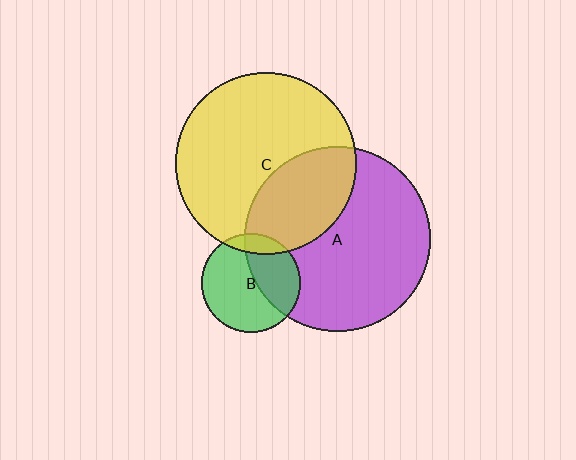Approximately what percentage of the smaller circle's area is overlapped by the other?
Approximately 35%.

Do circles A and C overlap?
Yes.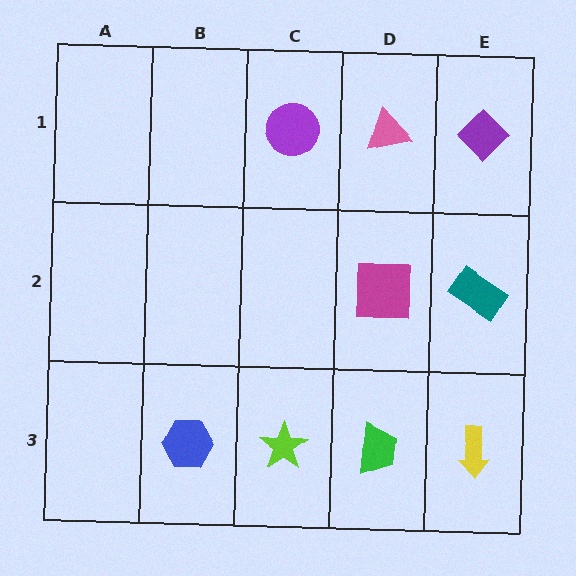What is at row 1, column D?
A pink triangle.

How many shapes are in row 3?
4 shapes.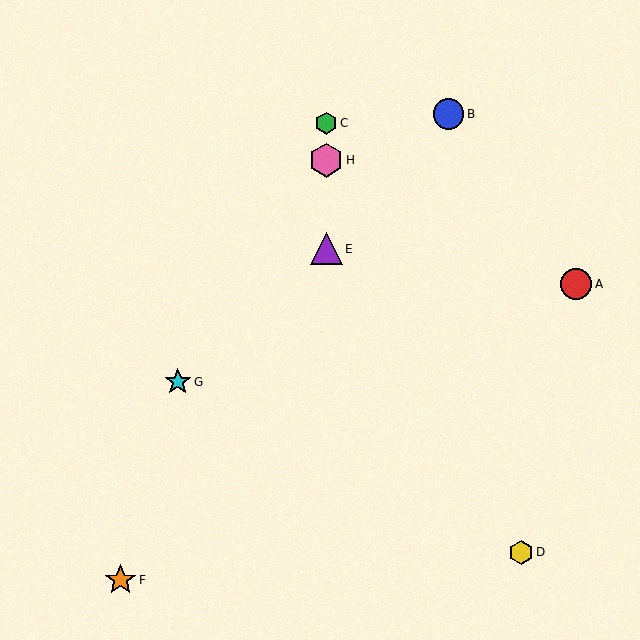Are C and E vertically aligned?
Yes, both are at x≈326.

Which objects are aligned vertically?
Objects C, E, H are aligned vertically.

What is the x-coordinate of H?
Object H is at x≈326.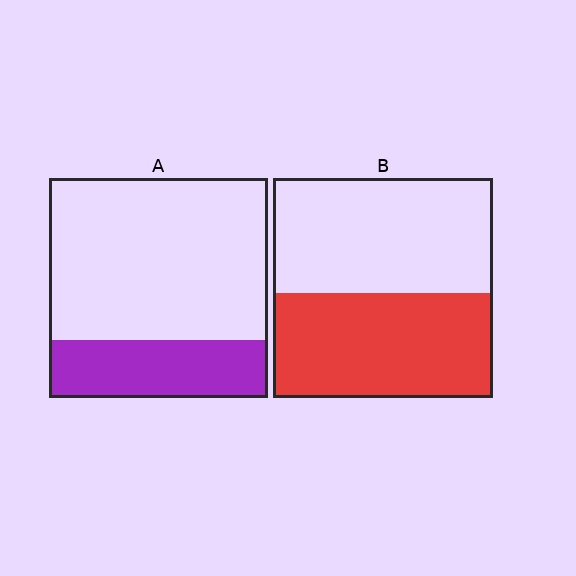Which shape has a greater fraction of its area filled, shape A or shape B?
Shape B.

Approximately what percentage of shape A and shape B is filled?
A is approximately 25% and B is approximately 50%.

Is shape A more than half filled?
No.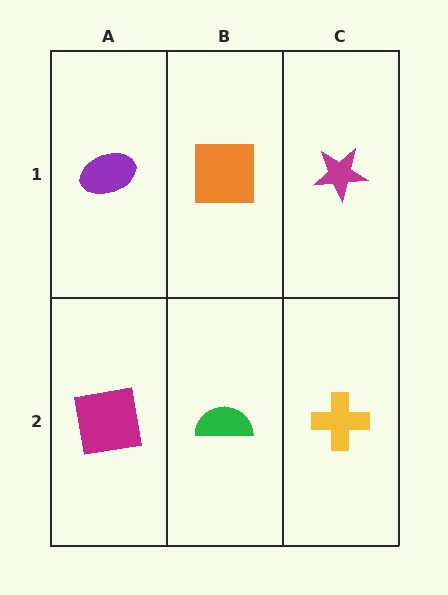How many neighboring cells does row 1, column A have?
2.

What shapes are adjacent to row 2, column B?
An orange square (row 1, column B), a magenta square (row 2, column A), a yellow cross (row 2, column C).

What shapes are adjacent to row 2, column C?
A magenta star (row 1, column C), a green semicircle (row 2, column B).